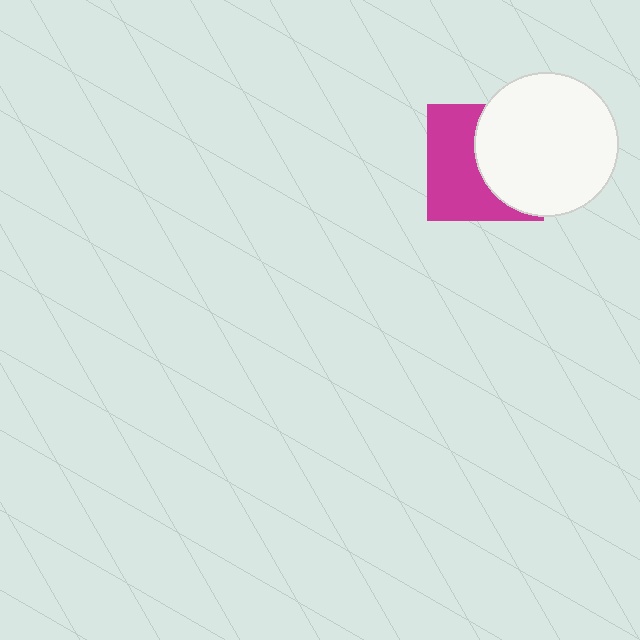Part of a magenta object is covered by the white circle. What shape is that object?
It is a square.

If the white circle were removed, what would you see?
You would see the complete magenta square.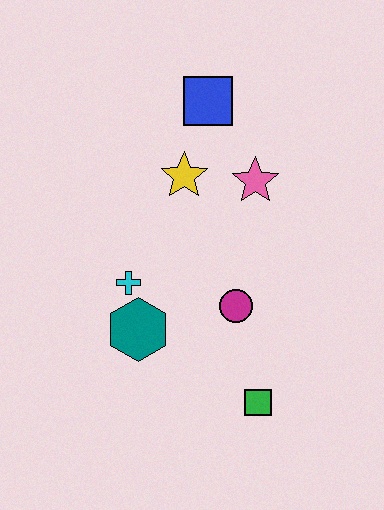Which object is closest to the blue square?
The yellow star is closest to the blue square.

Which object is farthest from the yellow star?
The green square is farthest from the yellow star.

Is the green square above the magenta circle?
No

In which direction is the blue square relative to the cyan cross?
The blue square is above the cyan cross.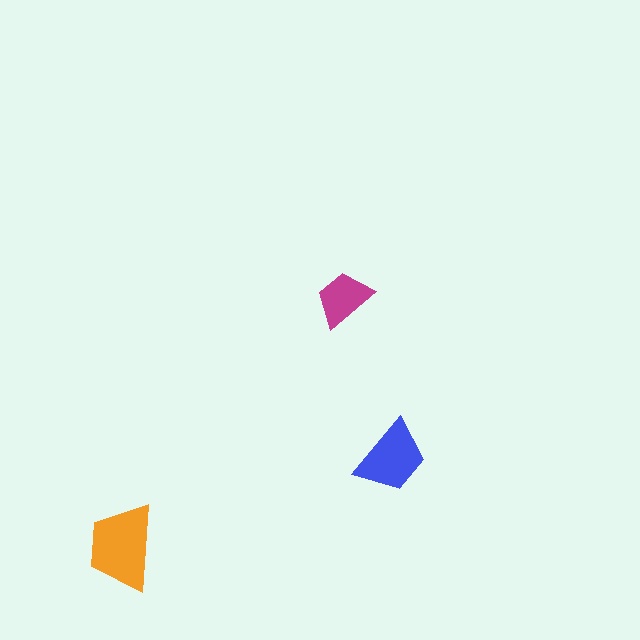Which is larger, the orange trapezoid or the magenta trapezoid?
The orange one.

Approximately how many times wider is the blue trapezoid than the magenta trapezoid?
About 1.5 times wider.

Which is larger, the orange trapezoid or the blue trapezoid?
The orange one.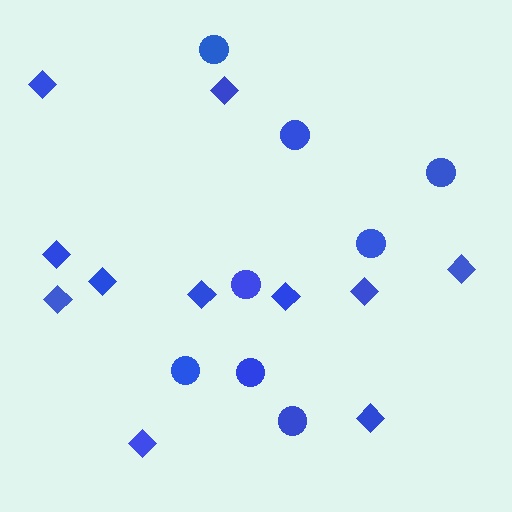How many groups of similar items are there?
There are 2 groups: one group of circles (8) and one group of diamonds (11).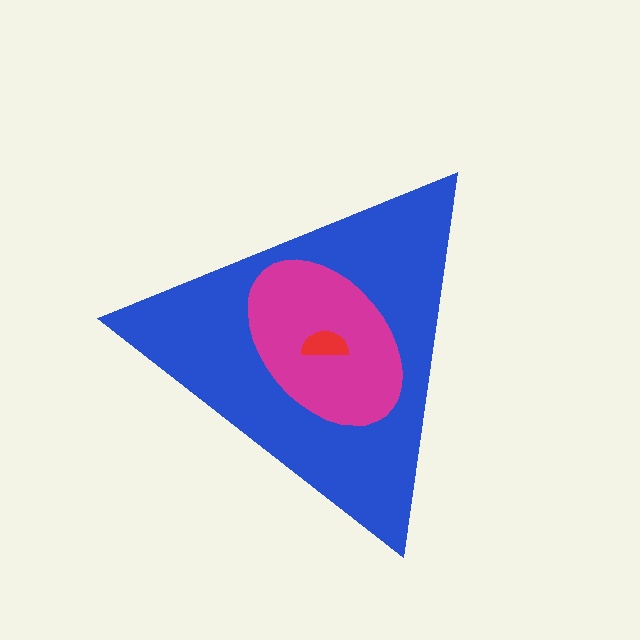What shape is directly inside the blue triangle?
The magenta ellipse.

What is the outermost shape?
The blue triangle.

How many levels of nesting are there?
3.